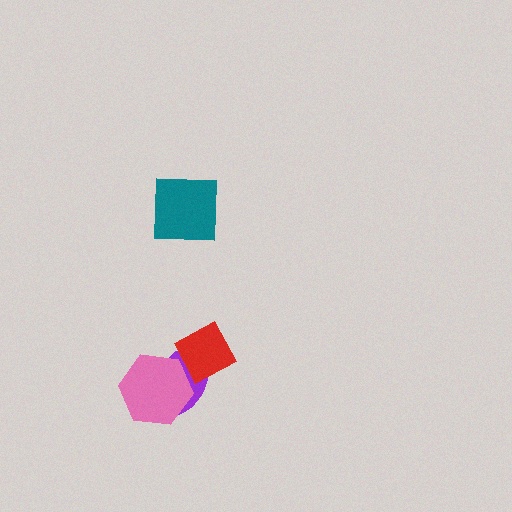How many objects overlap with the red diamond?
2 objects overlap with the red diamond.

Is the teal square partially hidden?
No, no other shape covers it.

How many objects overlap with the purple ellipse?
2 objects overlap with the purple ellipse.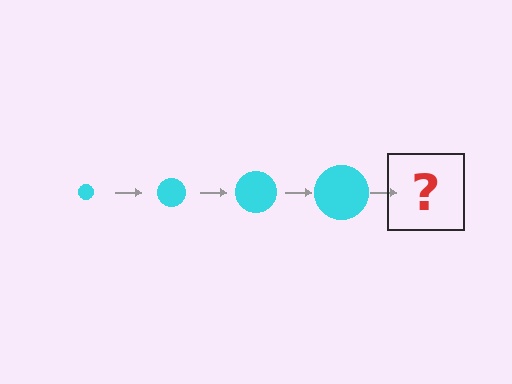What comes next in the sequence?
The next element should be a cyan circle, larger than the previous one.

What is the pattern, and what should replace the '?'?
The pattern is that the circle gets progressively larger each step. The '?' should be a cyan circle, larger than the previous one.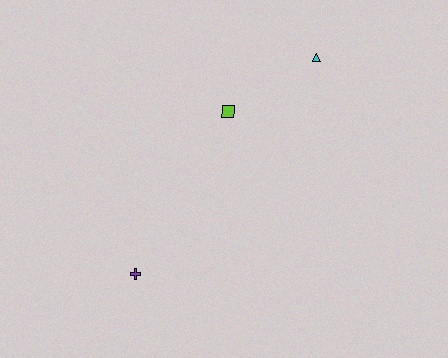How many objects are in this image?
There are 3 objects.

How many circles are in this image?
There are no circles.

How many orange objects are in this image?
There are no orange objects.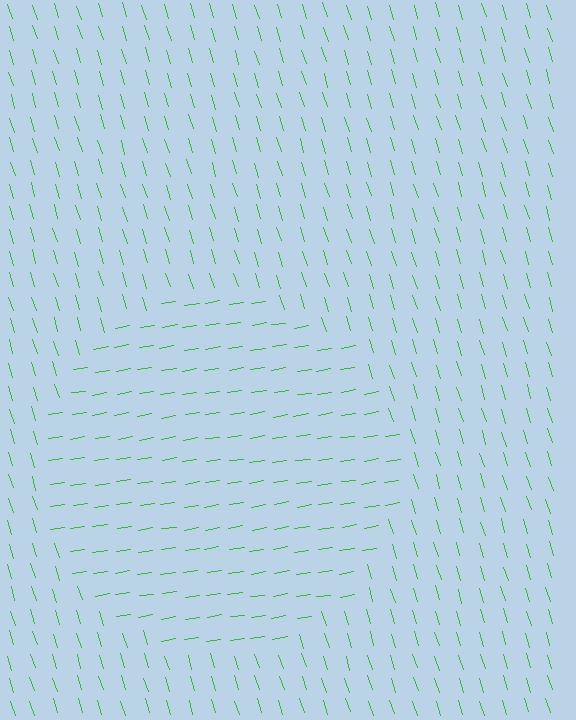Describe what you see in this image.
The image is filled with small green line segments. A circle region in the image has lines oriented differently from the surrounding lines, creating a visible texture boundary.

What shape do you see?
I see a circle.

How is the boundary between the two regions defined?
The boundary is defined purely by a change in line orientation (approximately 82 degrees difference). All lines are the same color and thickness.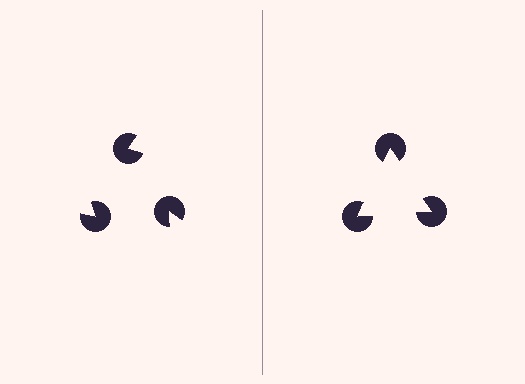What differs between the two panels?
The pac-man discs are positioned identically on both sides; only the wedge orientations differ. On the right they align to a triangle; on the left they are misaligned.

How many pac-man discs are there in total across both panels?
6 — 3 on each side.